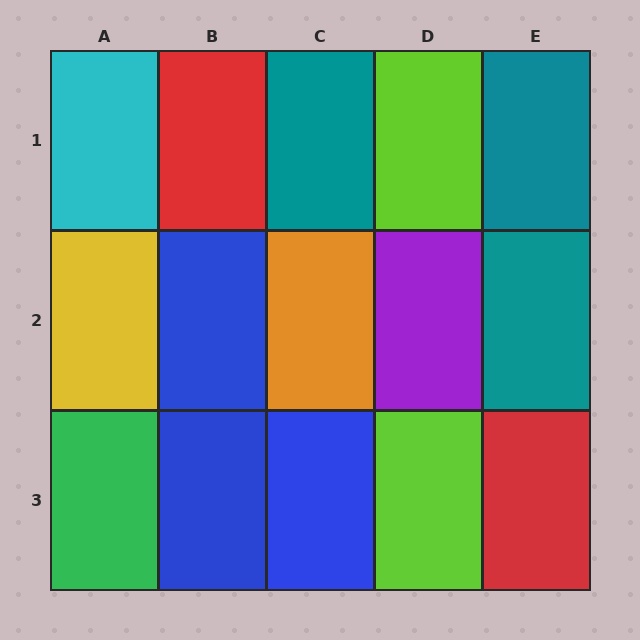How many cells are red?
2 cells are red.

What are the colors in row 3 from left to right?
Green, blue, blue, lime, red.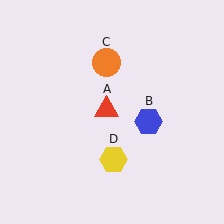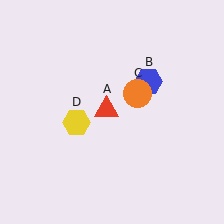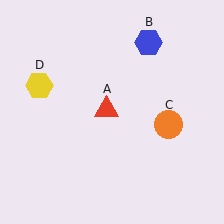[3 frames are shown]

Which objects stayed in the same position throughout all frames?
Red triangle (object A) remained stationary.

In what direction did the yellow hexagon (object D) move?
The yellow hexagon (object D) moved up and to the left.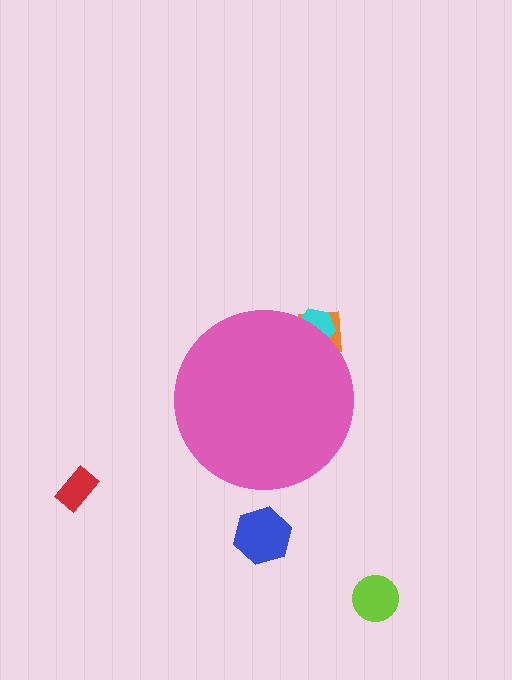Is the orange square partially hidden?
Yes, the orange square is partially hidden behind the pink circle.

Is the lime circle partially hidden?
No, the lime circle is fully visible.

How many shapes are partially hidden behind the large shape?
2 shapes are partially hidden.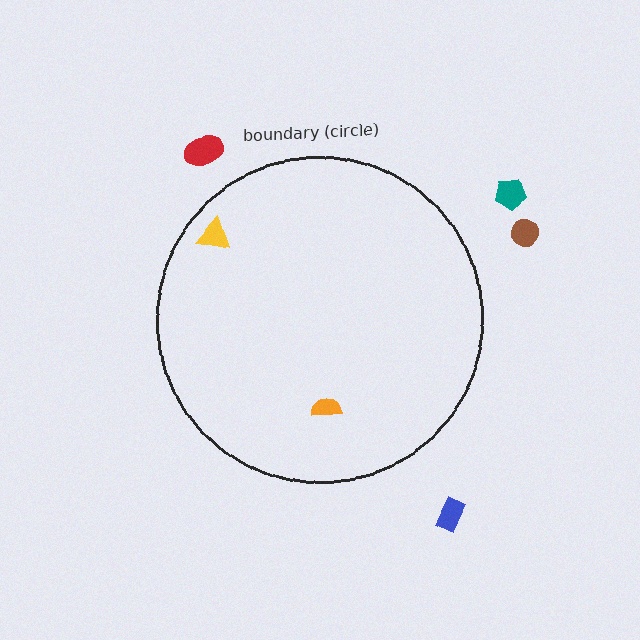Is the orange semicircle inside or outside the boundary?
Inside.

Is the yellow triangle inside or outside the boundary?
Inside.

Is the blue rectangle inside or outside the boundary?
Outside.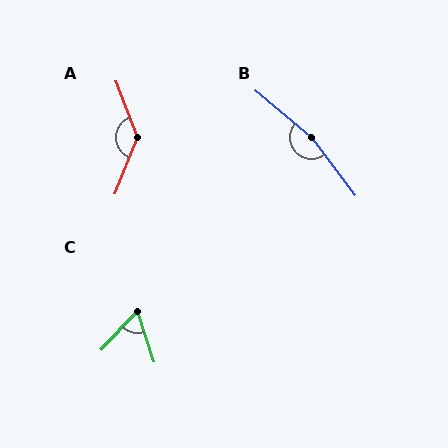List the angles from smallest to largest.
C (62°), A (137°), B (167°).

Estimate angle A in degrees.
Approximately 137 degrees.